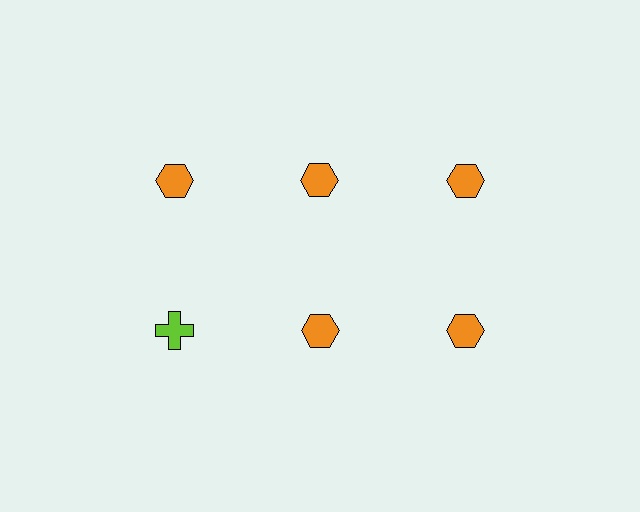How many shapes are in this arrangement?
There are 6 shapes arranged in a grid pattern.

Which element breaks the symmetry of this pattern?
The lime cross in the second row, leftmost column breaks the symmetry. All other shapes are orange hexagons.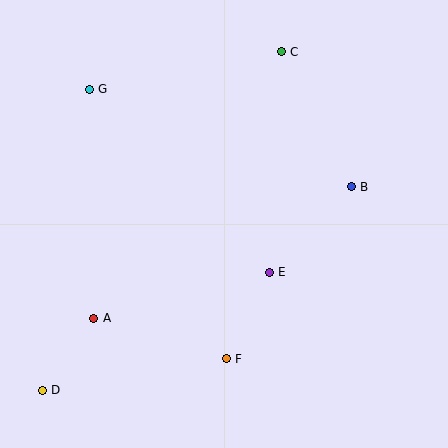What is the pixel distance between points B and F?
The distance between B and F is 213 pixels.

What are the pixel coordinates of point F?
Point F is at (226, 359).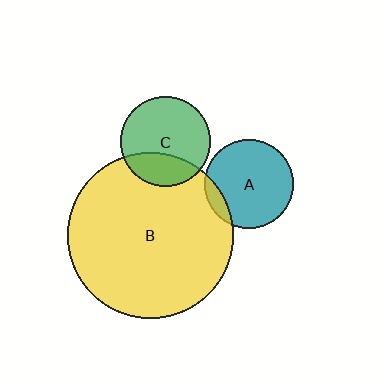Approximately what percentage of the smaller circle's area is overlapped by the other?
Approximately 30%.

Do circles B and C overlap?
Yes.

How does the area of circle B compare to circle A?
Approximately 3.5 times.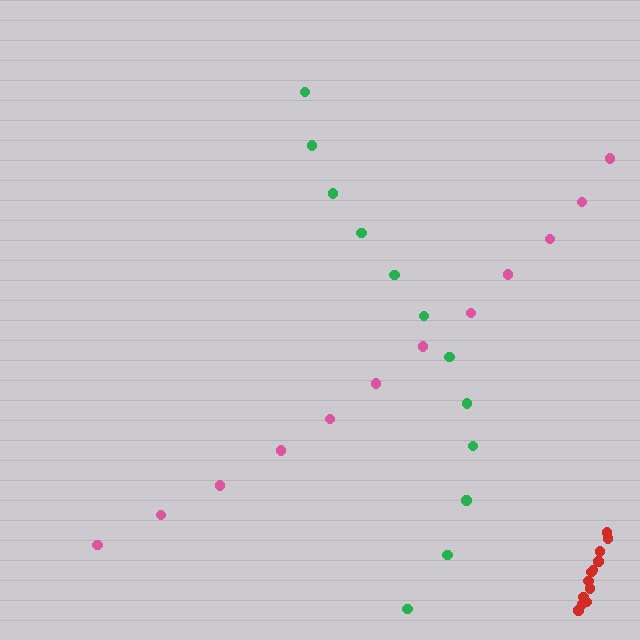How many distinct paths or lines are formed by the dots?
There are 3 distinct paths.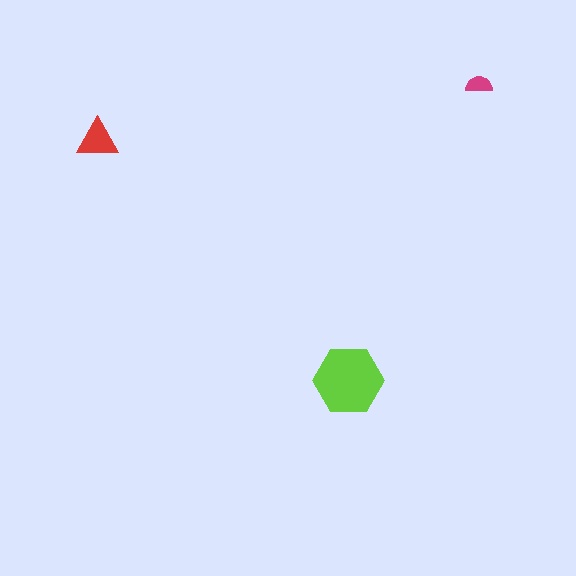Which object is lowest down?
The lime hexagon is bottommost.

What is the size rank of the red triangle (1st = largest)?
2nd.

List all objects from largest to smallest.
The lime hexagon, the red triangle, the magenta semicircle.